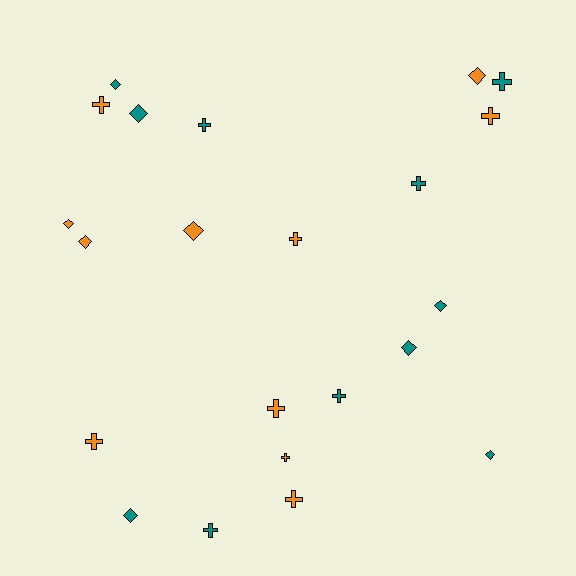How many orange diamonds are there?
There are 4 orange diamonds.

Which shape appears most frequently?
Cross, with 12 objects.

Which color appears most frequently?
Teal, with 11 objects.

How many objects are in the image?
There are 22 objects.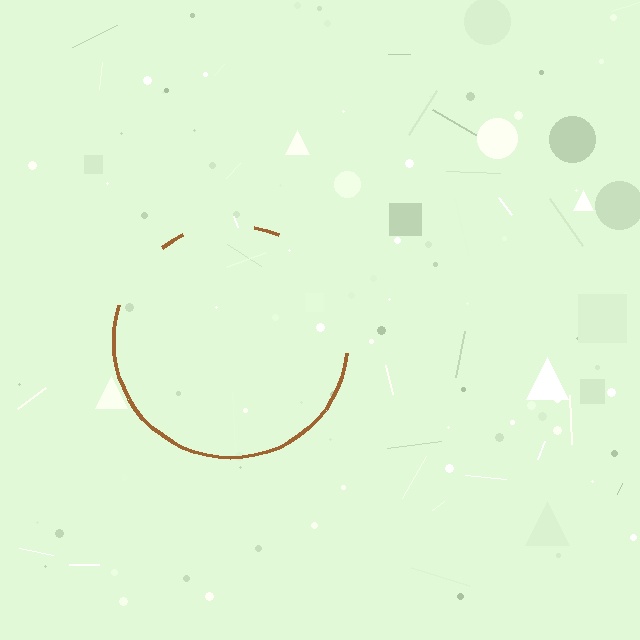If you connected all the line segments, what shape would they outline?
They would outline a circle.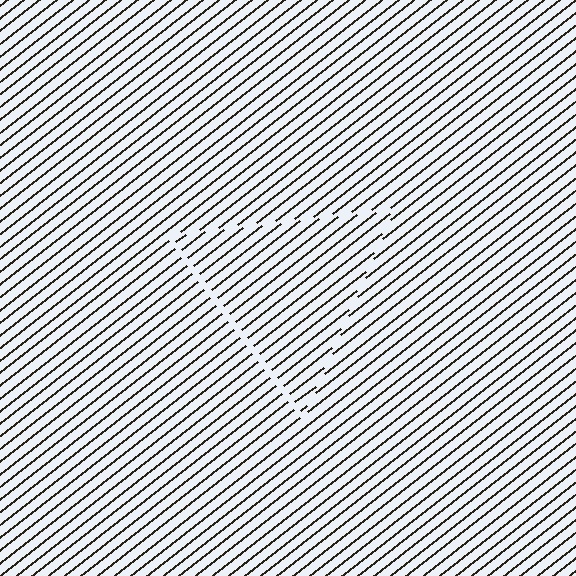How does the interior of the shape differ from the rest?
The interior of the shape contains the same grating, shifted by half a period — the contour is defined by the phase discontinuity where line-ends from the inner and outer gratings abut.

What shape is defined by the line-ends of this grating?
An illusory triangle. The interior of the shape contains the same grating, shifted by half a period — the contour is defined by the phase discontinuity where line-ends from the inner and outer gratings abut.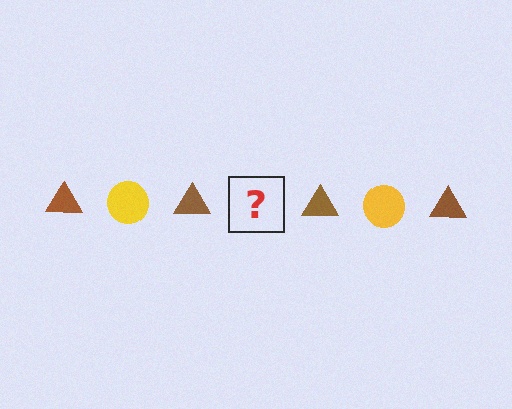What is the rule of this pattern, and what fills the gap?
The rule is that the pattern alternates between brown triangle and yellow circle. The gap should be filled with a yellow circle.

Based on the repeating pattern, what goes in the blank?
The blank should be a yellow circle.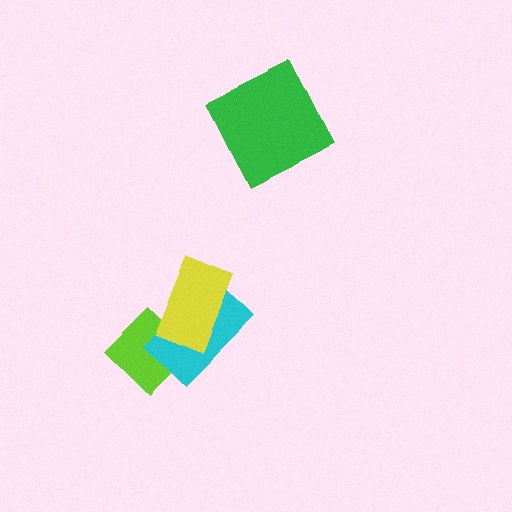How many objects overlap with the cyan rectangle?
2 objects overlap with the cyan rectangle.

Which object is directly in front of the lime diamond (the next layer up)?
The cyan rectangle is directly in front of the lime diamond.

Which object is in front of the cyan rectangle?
The yellow rectangle is in front of the cyan rectangle.